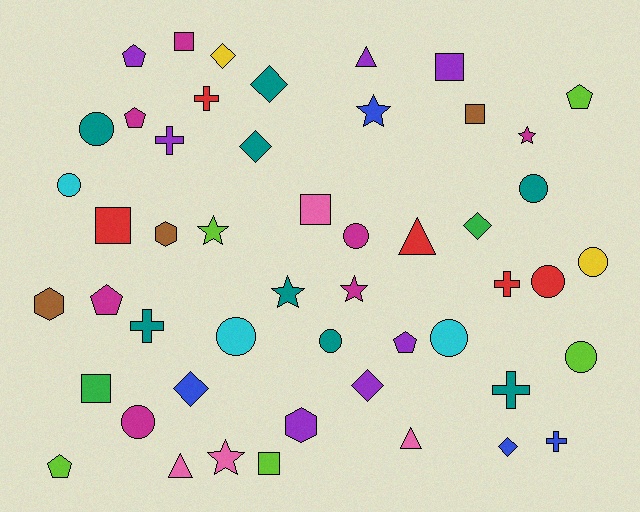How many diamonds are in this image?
There are 7 diamonds.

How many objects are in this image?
There are 50 objects.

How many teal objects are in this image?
There are 8 teal objects.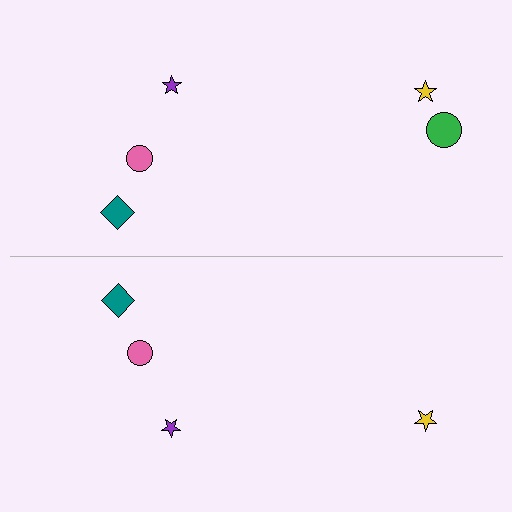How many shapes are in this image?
There are 9 shapes in this image.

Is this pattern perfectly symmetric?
No, the pattern is not perfectly symmetric. A green circle is missing from the bottom side.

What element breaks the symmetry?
A green circle is missing from the bottom side.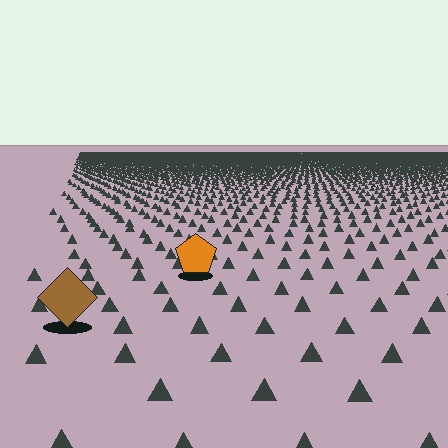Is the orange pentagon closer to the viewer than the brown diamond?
No. The brown diamond is closer — you can tell from the texture gradient: the ground texture is coarser near it.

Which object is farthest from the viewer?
The orange pentagon is farthest from the viewer. It appears smaller and the ground texture around it is denser.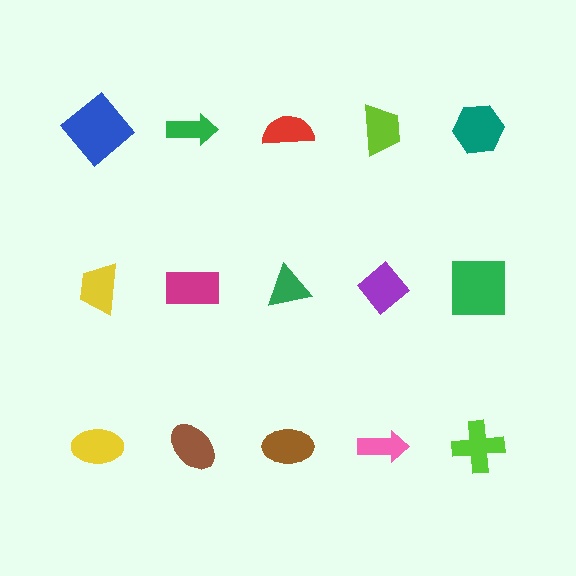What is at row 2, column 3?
A green triangle.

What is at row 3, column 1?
A yellow ellipse.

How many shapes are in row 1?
5 shapes.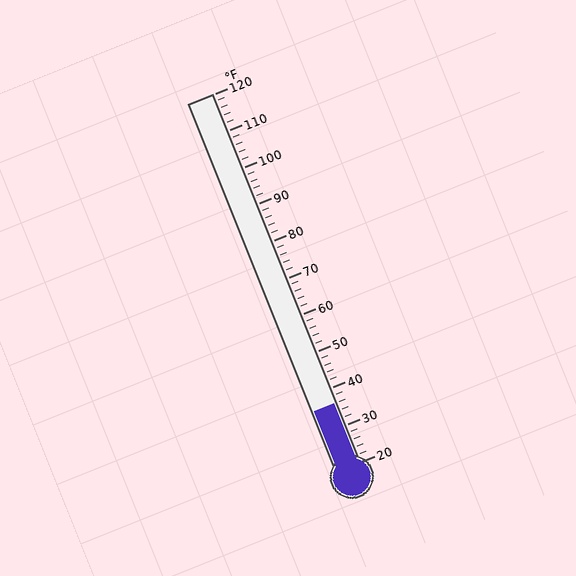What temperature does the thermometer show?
The thermometer shows approximately 36°F.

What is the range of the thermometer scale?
The thermometer scale ranges from 20°F to 120°F.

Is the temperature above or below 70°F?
The temperature is below 70°F.